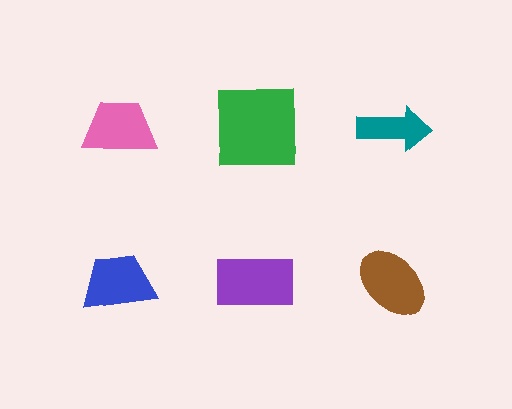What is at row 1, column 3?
A teal arrow.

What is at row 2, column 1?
A blue trapezoid.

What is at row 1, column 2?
A green square.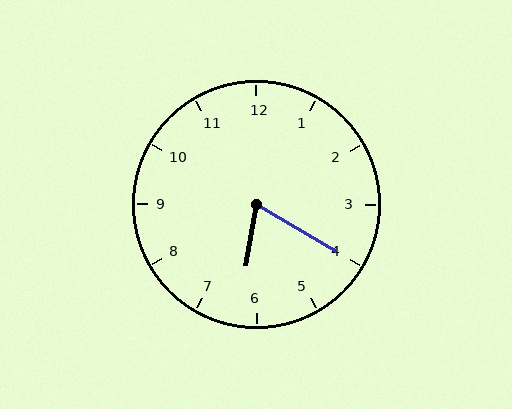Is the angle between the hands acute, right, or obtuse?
It is acute.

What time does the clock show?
6:20.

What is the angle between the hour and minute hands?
Approximately 70 degrees.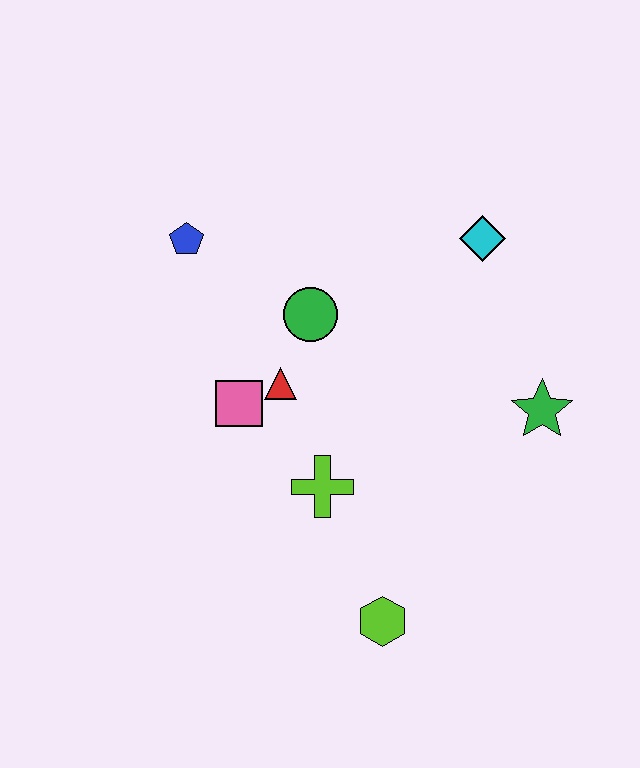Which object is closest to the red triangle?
The pink square is closest to the red triangle.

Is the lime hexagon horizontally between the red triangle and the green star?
Yes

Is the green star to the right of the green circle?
Yes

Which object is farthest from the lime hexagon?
The blue pentagon is farthest from the lime hexagon.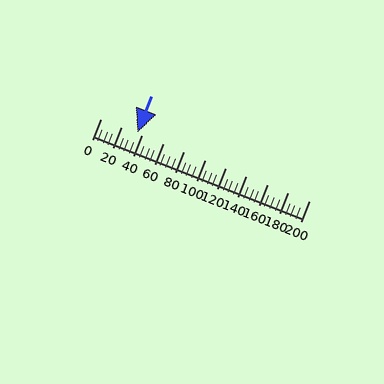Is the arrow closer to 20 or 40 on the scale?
The arrow is closer to 40.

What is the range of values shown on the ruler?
The ruler shows values from 0 to 200.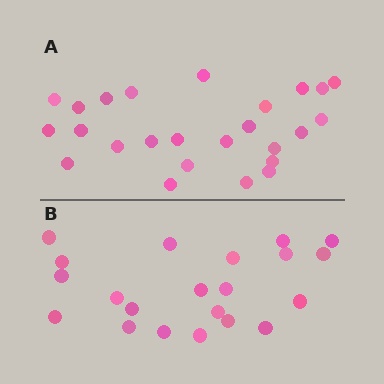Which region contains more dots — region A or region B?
Region A (the top region) has more dots.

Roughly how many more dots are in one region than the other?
Region A has about 4 more dots than region B.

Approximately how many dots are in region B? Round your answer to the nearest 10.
About 20 dots. (The exact count is 21, which rounds to 20.)